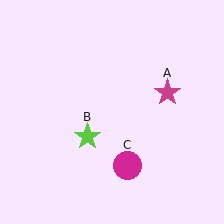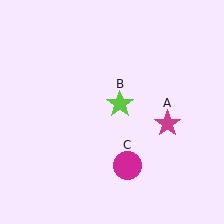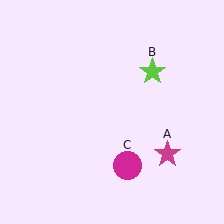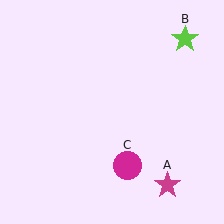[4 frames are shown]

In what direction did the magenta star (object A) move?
The magenta star (object A) moved down.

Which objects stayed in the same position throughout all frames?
Magenta circle (object C) remained stationary.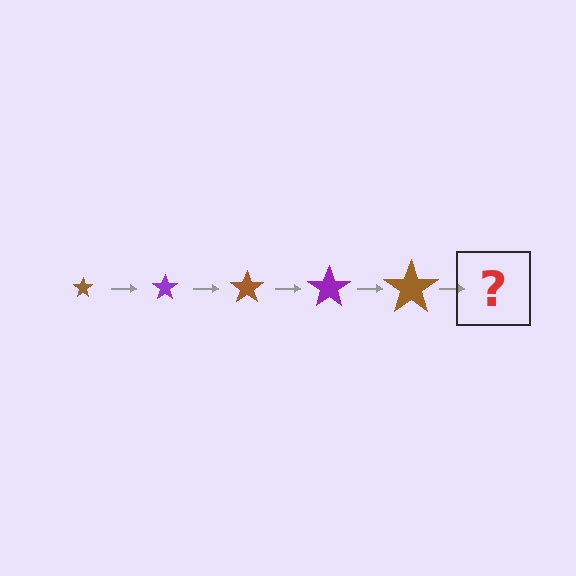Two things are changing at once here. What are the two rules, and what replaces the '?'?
The two rules are that the star grows larger each step and the color cycles through brown and purple. The '?' should be a purple star, larger than the previous one.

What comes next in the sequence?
The next element should be a purple star, larger than the previous one.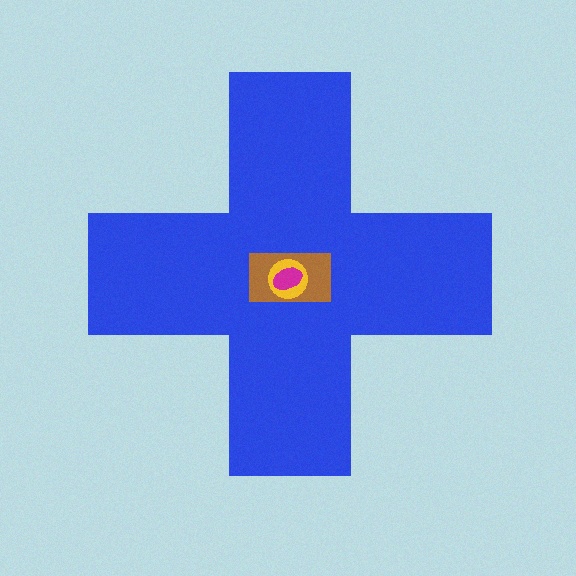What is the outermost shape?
The blue cross.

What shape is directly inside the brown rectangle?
The yellow circle.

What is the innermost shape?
The magenta ellipse.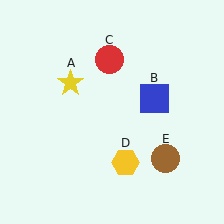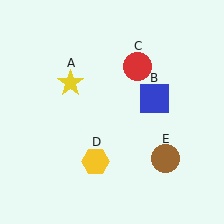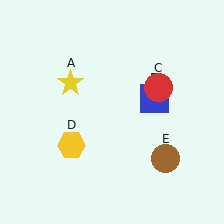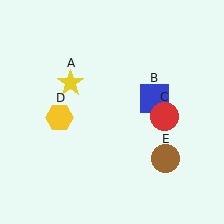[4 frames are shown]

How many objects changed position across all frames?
2 objects changed position: red circle (object C), yellow hexagon (object D).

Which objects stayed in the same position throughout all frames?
Yellow star (object A) and blue square (object B) and brown circle (object E) remained stationary.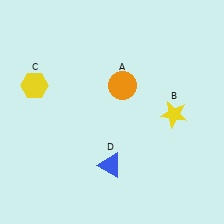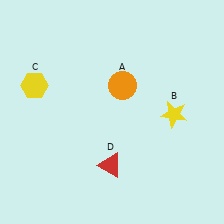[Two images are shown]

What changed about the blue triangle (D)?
In Image 1, D is blue. In Image 2, it changed to red.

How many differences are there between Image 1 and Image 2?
There is 1 difference between the two images.